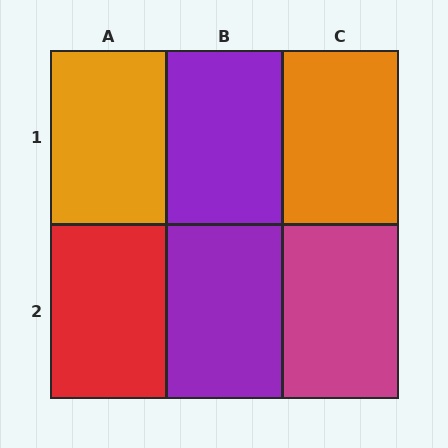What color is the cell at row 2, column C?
Magenta.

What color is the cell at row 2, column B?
Purple.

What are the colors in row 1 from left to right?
Orange, purple, orange.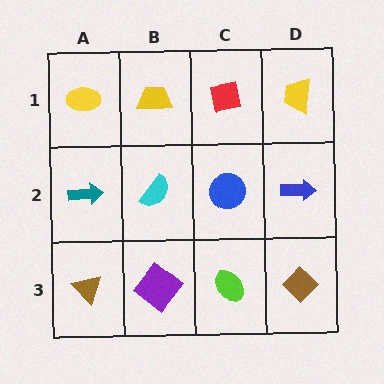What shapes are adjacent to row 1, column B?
A cyan semicircle (row 2, column B), a yellow ellipse (row 1, column A), a red square (row 1, column C).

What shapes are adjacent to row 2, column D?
A yellow trapezoid (row 1, column D), a brown diamond (row 3, column D), a blue circle (row 2, column C).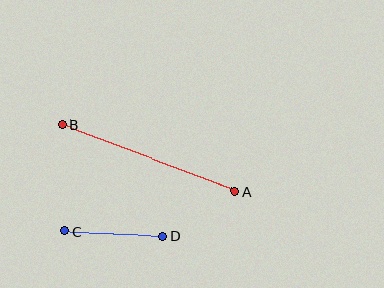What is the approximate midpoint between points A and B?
The midpoint is at approximately (149, 158) pixels.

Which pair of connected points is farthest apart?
Points A and B are farthest apart.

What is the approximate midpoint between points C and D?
The midpoint is at approximately (114, 233) pixels.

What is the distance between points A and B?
The distance is approximately 185 pixels.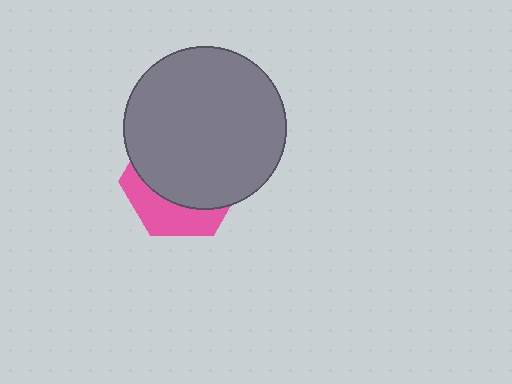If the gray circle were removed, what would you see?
You would see the complete pink hexagon.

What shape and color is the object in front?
The object in front is a gray circle.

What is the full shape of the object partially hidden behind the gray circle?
The partially hidden object is a pink hexagon.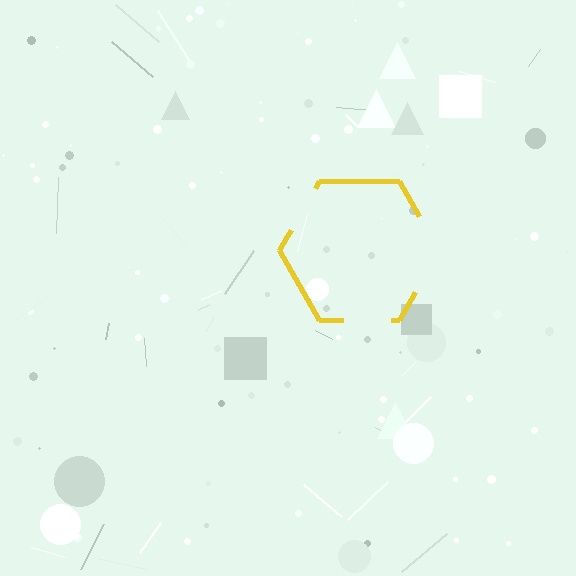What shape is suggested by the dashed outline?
The dashed outline suggests a hexagon.